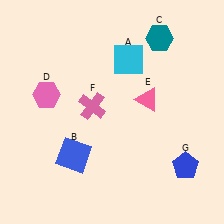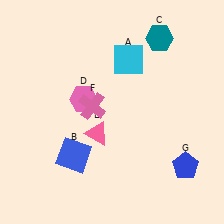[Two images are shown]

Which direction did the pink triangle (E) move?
The pink triangle (E) moved left.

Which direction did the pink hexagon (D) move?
The pink hexagon (D) moved right.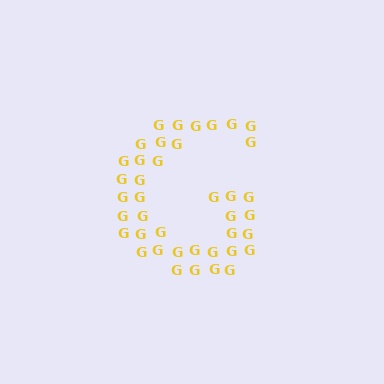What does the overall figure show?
The overall figure shows the letter G.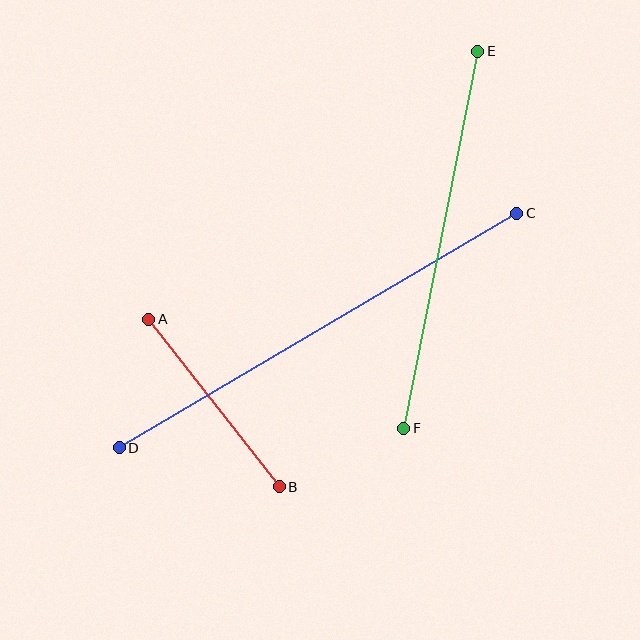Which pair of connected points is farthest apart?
Points C and D are farthest apart.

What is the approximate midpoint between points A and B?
The midpoint is at approximately (214, 403) pixels.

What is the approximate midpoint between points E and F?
The midpoint is at approximately (441, 240) pixels.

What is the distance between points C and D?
The distance is approximately 461 pixels.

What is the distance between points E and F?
The distance is approximately 384 pixels.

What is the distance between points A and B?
The distance is approximately 212 pixels.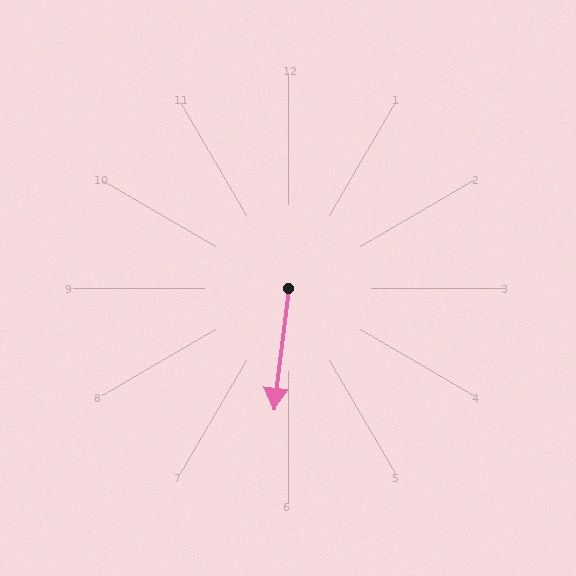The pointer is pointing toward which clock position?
Roughly 6 o'clock.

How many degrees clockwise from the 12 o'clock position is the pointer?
Approximately 187 degrees.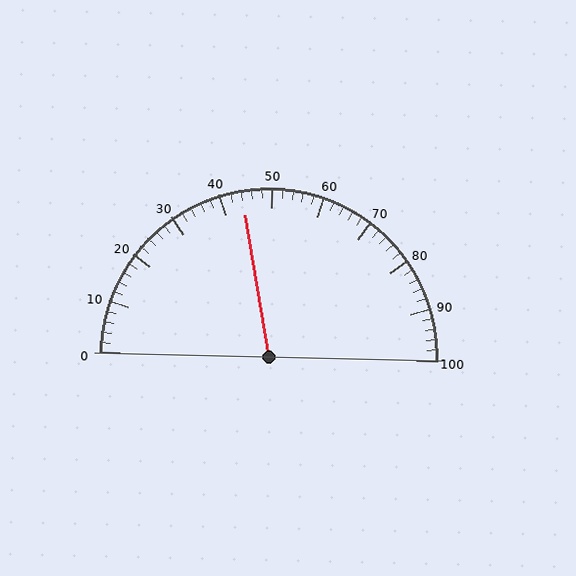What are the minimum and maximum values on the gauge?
The gauge ranges from 0 to 100.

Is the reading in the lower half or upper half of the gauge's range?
The reading is in the lower half of the range (0 to 100).